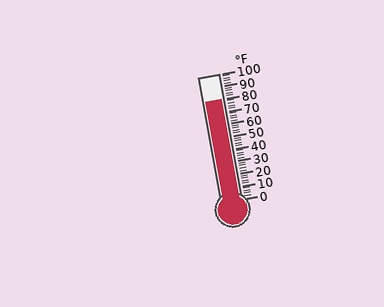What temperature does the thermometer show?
The thermometer shows approximately 80°F.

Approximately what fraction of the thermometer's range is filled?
The thermometer is filled to approximately 80% of its range.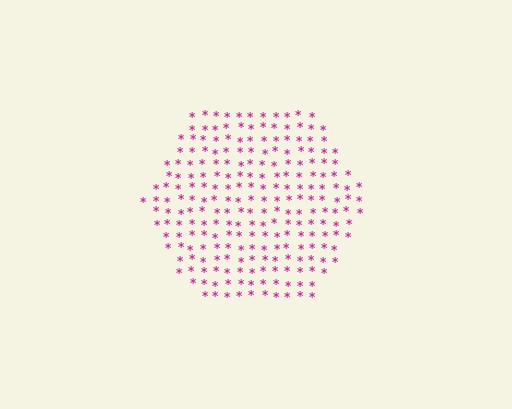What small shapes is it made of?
It is made of small asterisks.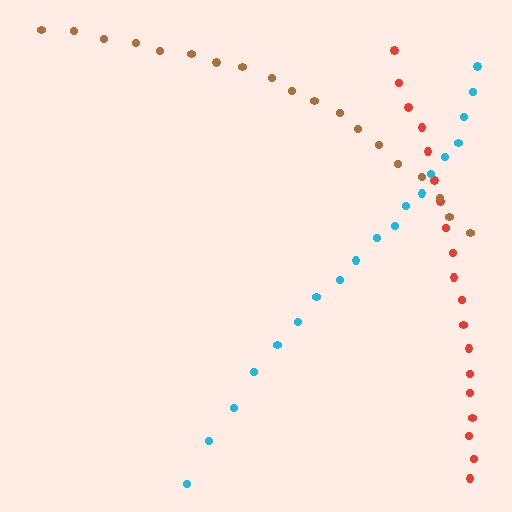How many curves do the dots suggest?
There are 3 distinct paths.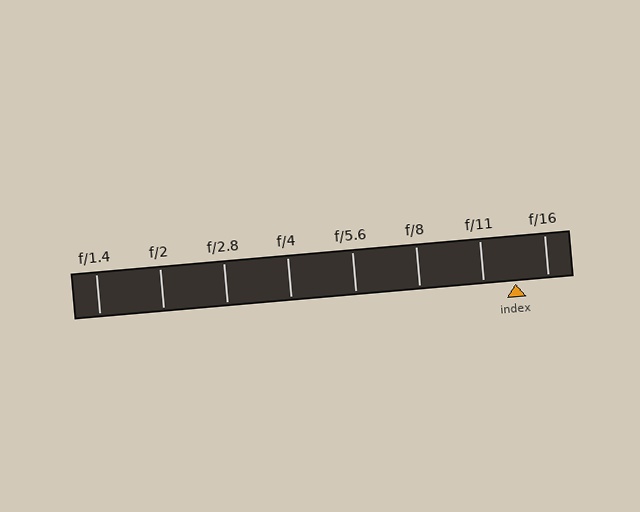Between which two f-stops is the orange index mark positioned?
The index mark is between f/11 and f/16.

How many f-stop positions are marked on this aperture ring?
There are 8 f-stop positions marked.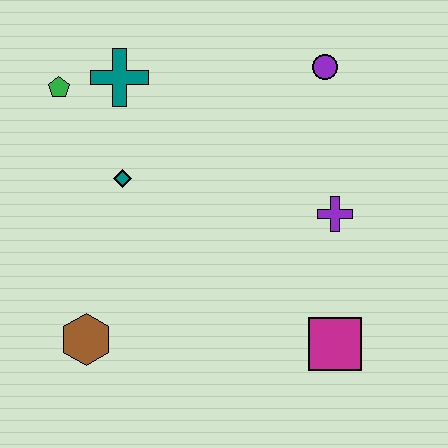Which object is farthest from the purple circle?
The brown hexagon is farthest from the purple circle.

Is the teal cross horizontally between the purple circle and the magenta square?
No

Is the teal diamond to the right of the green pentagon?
Yes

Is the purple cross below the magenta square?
No